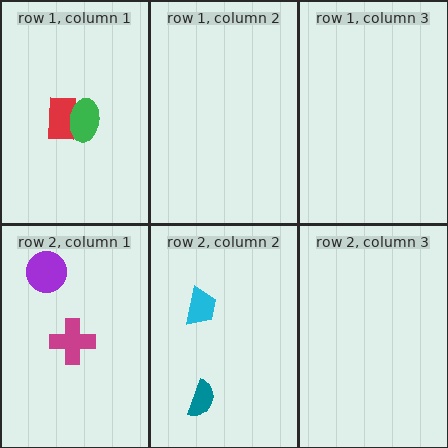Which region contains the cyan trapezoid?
The row 2, column 2 region.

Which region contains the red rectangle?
The row 1, column 1 region.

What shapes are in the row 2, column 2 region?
The cyan trapezoid, the teal semicircle.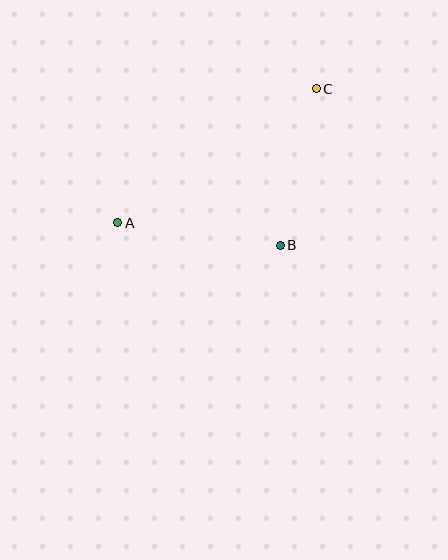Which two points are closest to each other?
Points B and C are closest to each other.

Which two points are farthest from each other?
Points A and C are farthest from each other.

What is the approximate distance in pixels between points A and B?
The distance between A and B is approximately 164 pixels.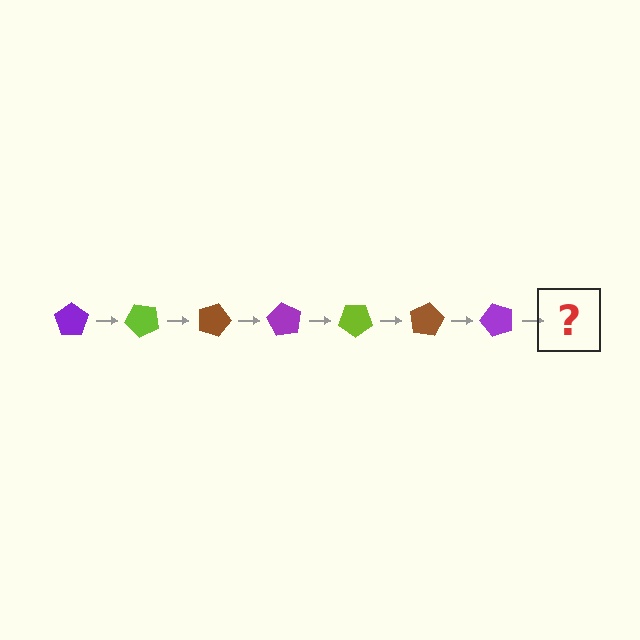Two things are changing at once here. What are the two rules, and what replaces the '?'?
The two rules are that it rotates 45 degrees each step and the color cycles through purple, lime, and brown. The '?' should be a lime pentagon, rotated 315 degrees from the start.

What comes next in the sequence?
The next element should be a lime pentagon, rotated 315 degrees from the start.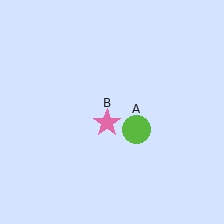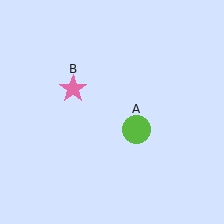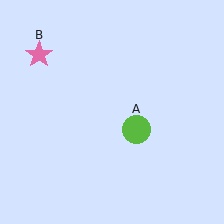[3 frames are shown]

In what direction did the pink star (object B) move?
The pink star (object B) moved up and to the left.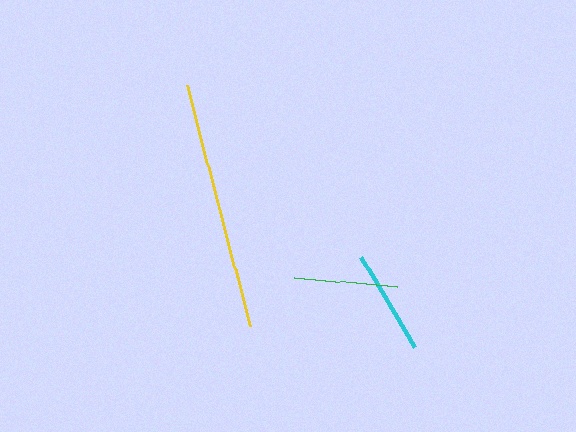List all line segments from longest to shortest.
From longest to shortest: yellow, cyan, green.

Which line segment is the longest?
The yellow line is the longest at approximately 249 pixels.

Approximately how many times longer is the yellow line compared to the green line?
The yellow line is approximately 2.4 times the length of the green line.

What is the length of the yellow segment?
The yellow segment is approximately 249 pixels long.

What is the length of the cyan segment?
The cyan segment is approximately 104 pixels long.